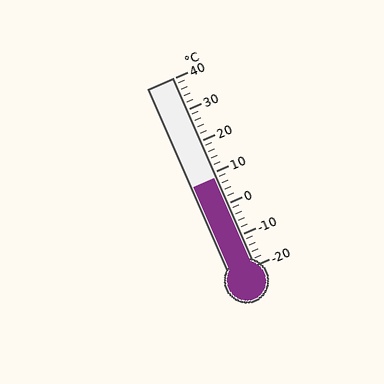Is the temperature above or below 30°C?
The temperature is below 30°C.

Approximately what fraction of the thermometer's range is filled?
The thermometer is filled to approximately 45% of its range.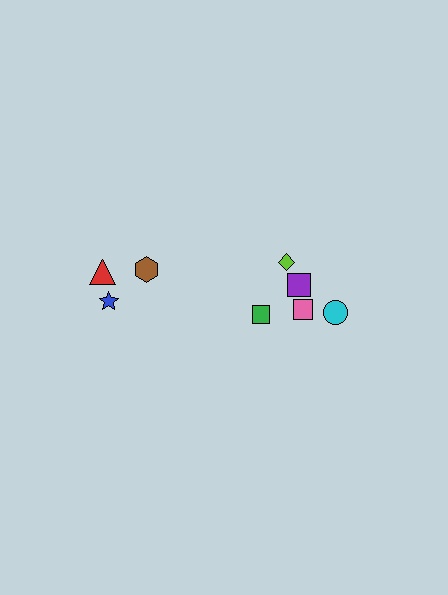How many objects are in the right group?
There are 5 objects.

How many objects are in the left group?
There are 3 objects.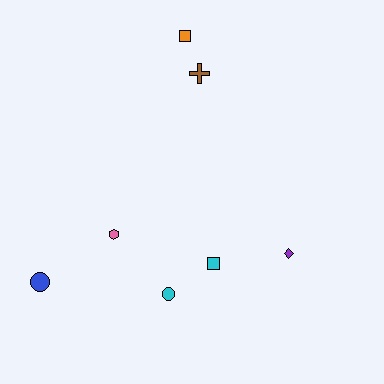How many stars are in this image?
There are no stars.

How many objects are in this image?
There are 7 objects.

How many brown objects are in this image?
There is 1 brown object.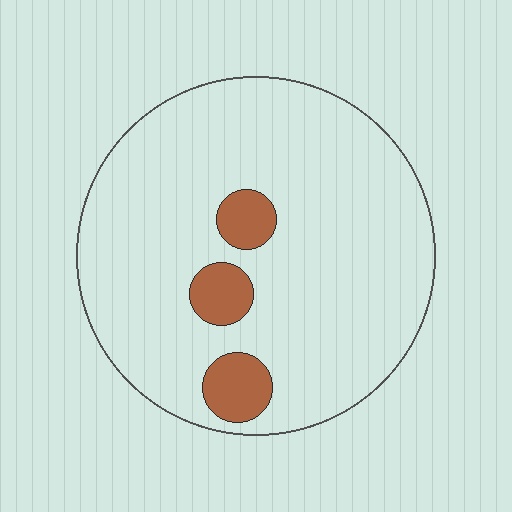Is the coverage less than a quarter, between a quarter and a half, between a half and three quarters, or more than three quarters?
Less than a quarter.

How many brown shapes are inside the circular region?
3.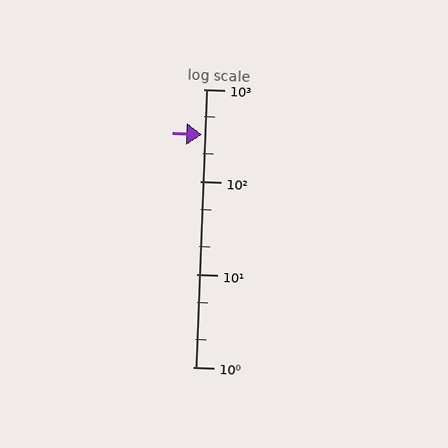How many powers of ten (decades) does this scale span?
The scale spans 3 decades, from 1 to 1000.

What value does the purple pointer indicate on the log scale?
The pointer indicates approximately 320.